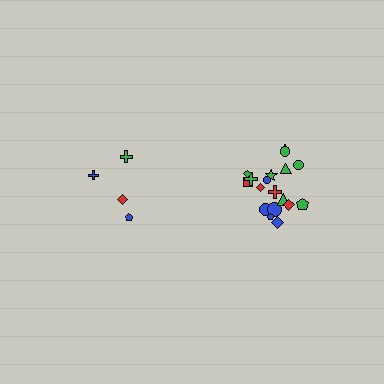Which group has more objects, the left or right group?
The right group.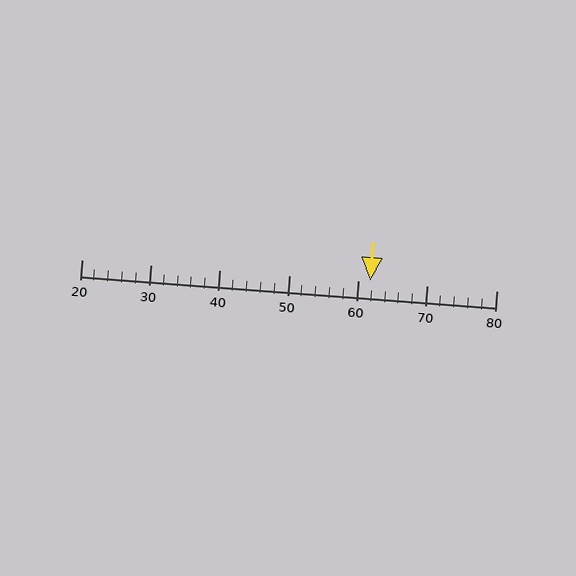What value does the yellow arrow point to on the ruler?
The yellow arrow points to approximately 62.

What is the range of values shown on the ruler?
The ruler shows values from 20 to 80.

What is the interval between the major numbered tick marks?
The major tick marks are spaced 10 units apart.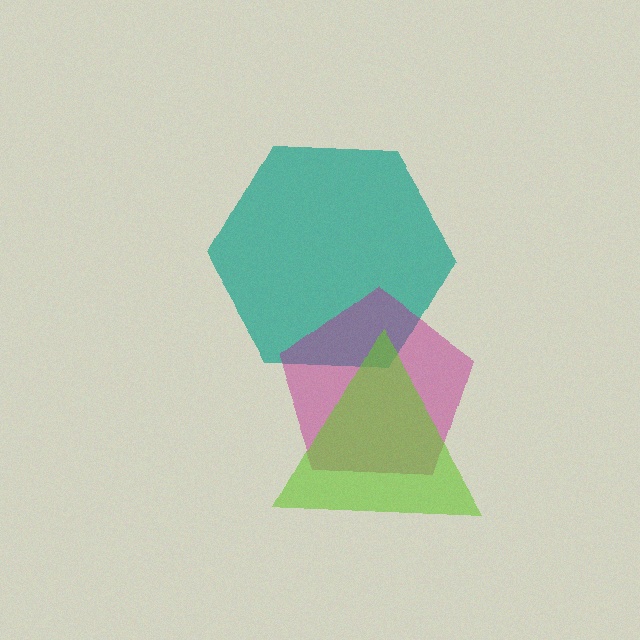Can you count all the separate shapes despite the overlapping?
Yes, there are 3 separate shapes.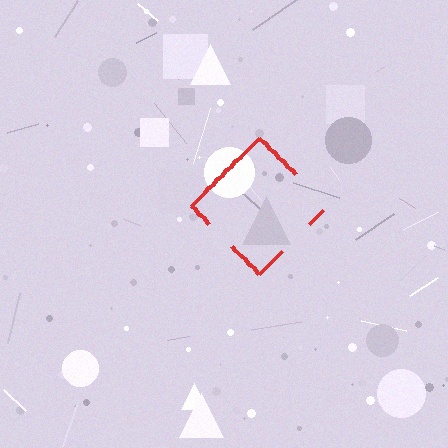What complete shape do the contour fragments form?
The contour fragments form a diamond.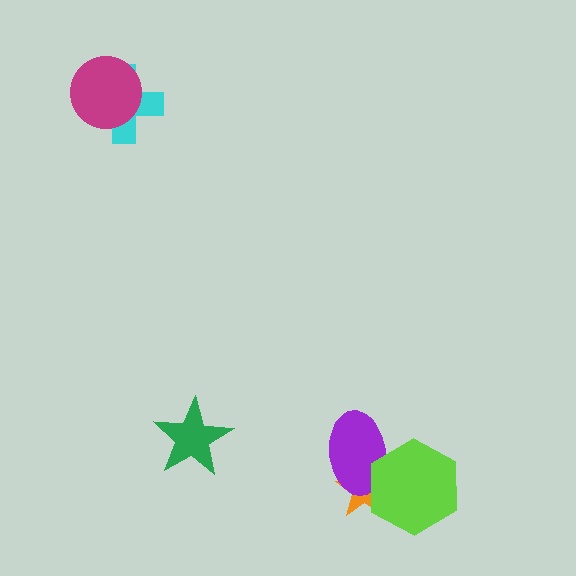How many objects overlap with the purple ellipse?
2 objects overlap with the purple ellipse.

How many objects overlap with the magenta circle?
1 object overlaps with the magenta circle.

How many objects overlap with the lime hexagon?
2 objects overlap with the lime hexagon.